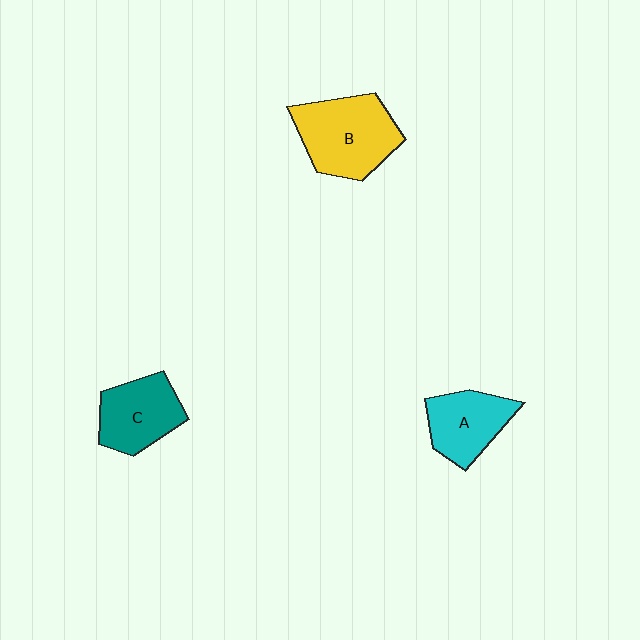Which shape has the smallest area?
Shape A (cyan).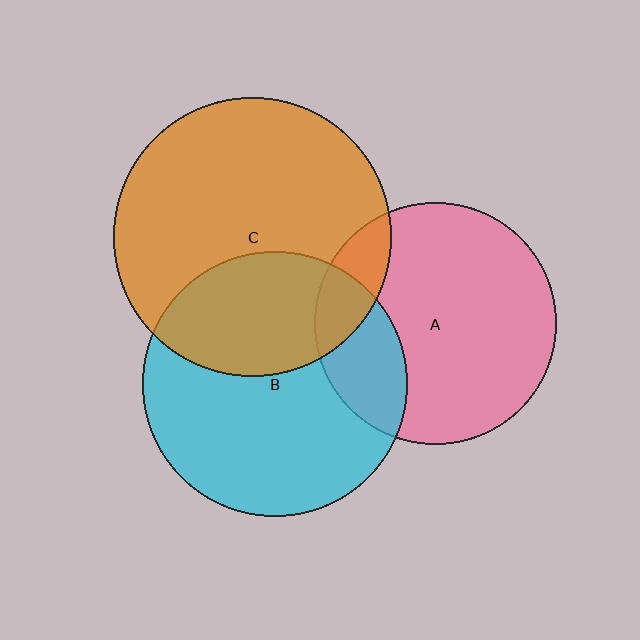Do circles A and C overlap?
Yes.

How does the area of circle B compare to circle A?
Approximately 1.2 times.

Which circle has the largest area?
Circle C (orange).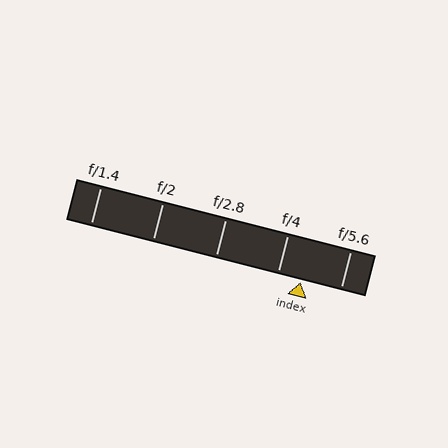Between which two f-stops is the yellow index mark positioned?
The index mark is between f/4 and f/5.6.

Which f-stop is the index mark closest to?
The index mark is closest to f/4.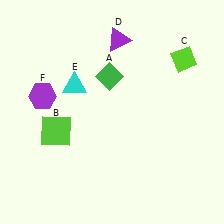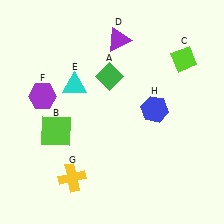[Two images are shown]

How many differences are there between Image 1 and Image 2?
There are 2 differences between the two images.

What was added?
A yellow cross (G), a blue hexagon (H) were added in Image 2.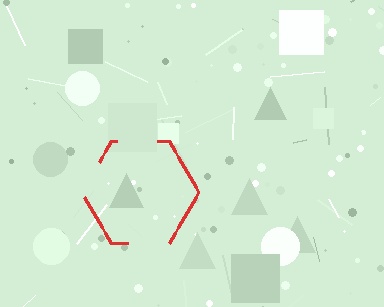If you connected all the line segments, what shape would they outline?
They would outline a hexagon.